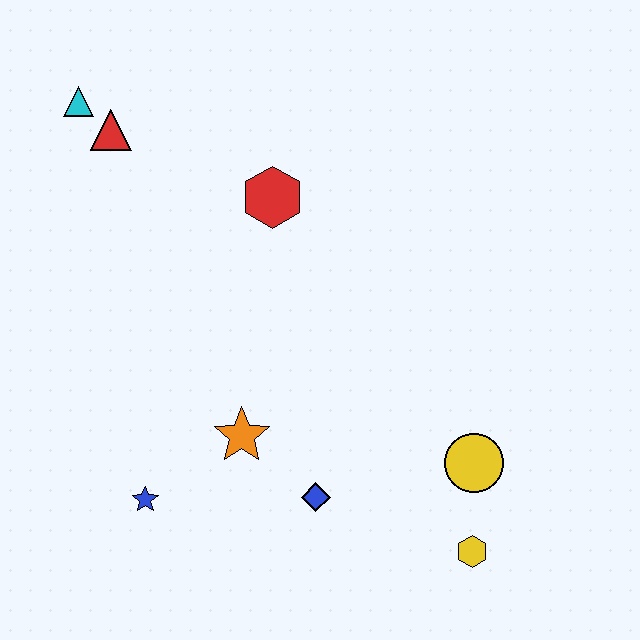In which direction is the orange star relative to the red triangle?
The orange star is below the red triangle.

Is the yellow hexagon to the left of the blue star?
No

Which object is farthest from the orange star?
The cyan triangle is farthest from the orange star.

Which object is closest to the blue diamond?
The orange star is closest to the blue diamond.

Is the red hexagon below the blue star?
No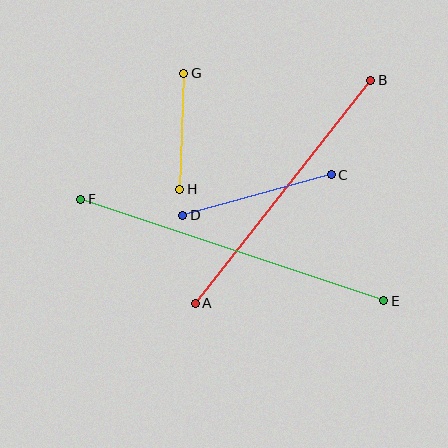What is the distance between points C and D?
The distance is approximately 154 pixels.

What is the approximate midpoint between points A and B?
The midpoint is at approximately (283, 192) pixels.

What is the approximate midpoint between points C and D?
The midpoint is at approximately (257, 195) pixels.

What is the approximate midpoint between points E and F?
The midpoint is at approximately (232, 250) pixels.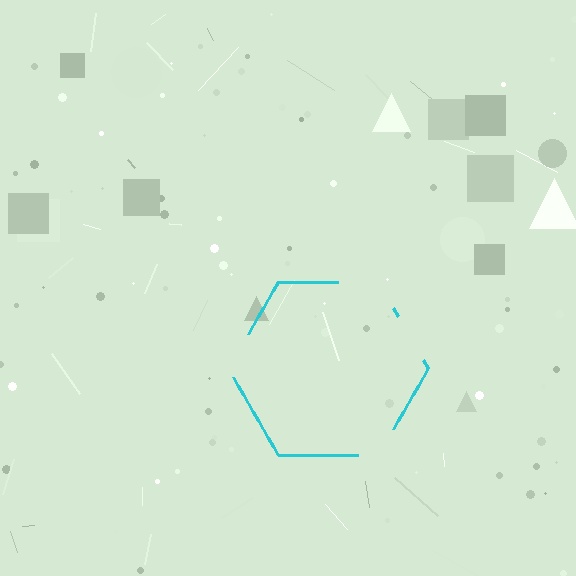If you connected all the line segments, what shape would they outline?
They would outline a hexagon.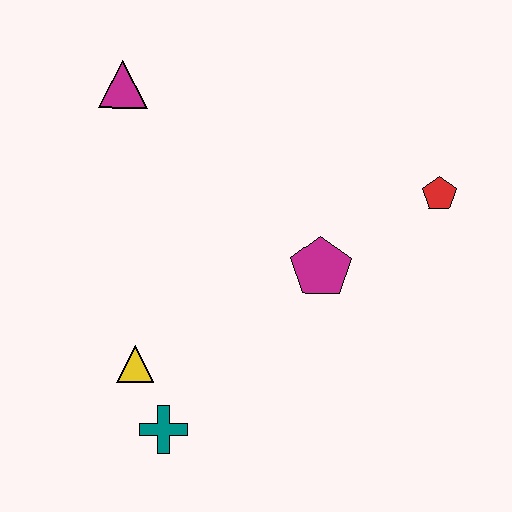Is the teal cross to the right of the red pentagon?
No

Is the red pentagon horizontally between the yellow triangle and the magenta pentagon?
No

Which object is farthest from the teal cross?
The red pentagon is farthest from the teal cross.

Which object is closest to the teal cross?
The yellow triangle is closest to the teal cross.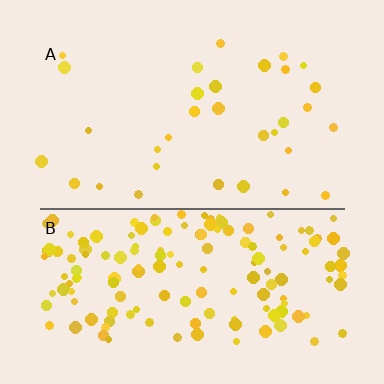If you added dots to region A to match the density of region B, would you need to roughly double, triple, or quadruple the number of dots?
Approximately quadruple.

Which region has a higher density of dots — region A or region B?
B (the bottom).